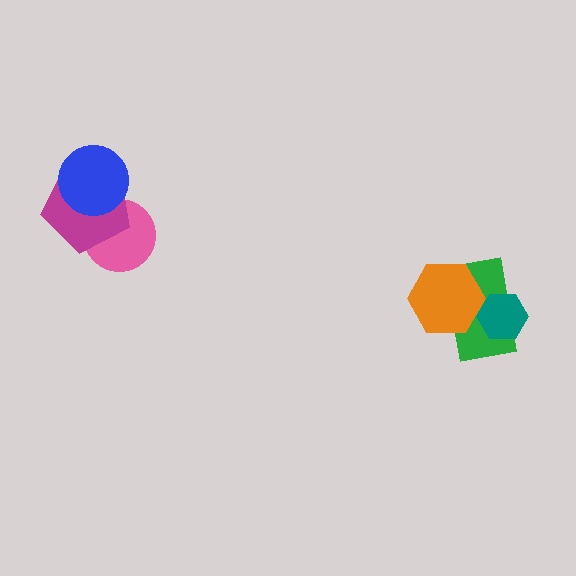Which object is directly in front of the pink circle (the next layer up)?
The magenta pentagon is directly in front of the pink circle.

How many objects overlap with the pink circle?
2 objects overlap with the pink circle.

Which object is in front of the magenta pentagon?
The blue circle is in front of the magenta pentagon.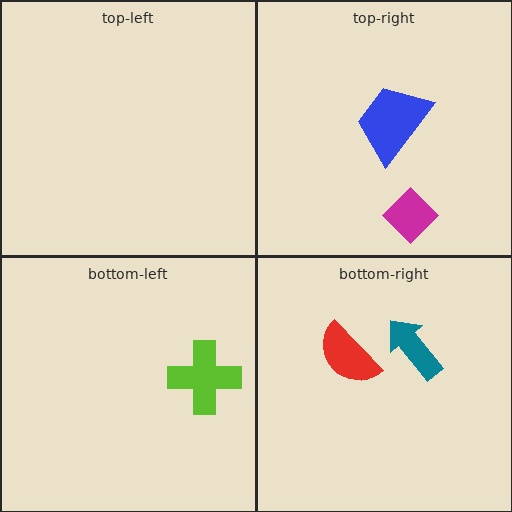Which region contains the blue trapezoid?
The top-right region.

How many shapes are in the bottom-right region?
2.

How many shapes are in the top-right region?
2.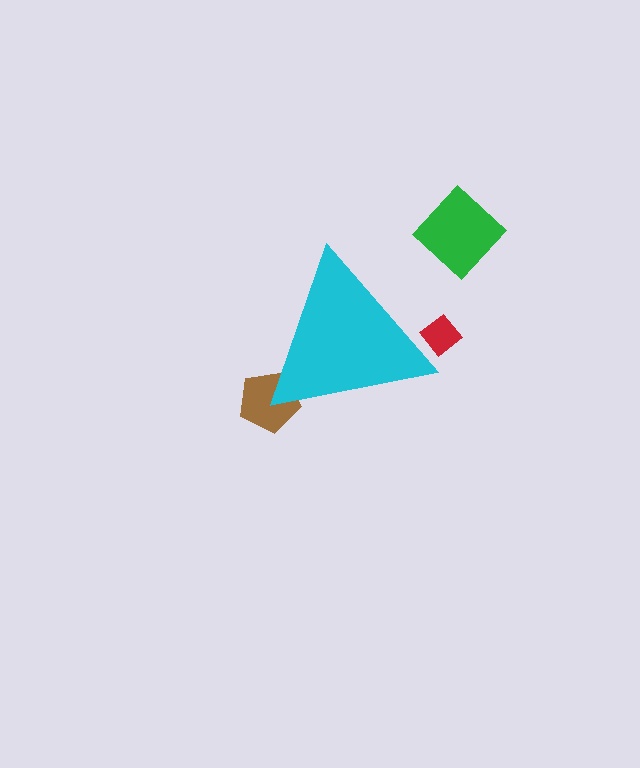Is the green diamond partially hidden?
No, the green diamond is fully visible.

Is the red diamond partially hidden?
Yes, the red diamond is partially hidden behind the cyan triangle.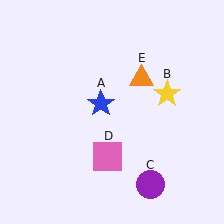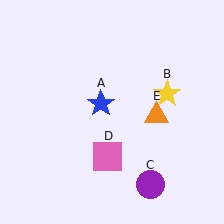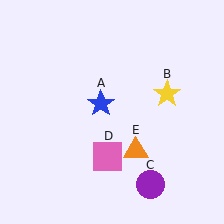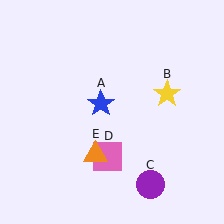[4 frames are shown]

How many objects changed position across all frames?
1 object changed position: orange triangle (object E).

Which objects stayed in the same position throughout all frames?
Blue star (object A) and yellow star (object B) and purple circle (object C) and pink square (object D) remained stationary.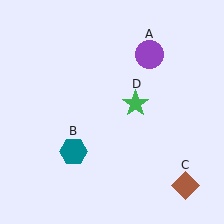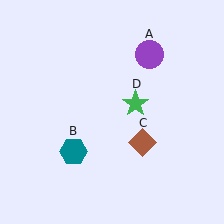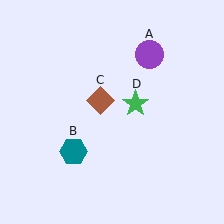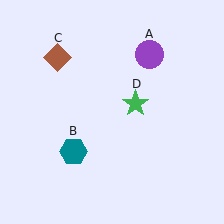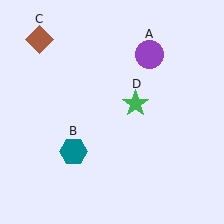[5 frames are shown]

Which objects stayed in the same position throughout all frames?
Purple circle (object A) and teal hexagon (object B) and green star (object D) remained stationary.